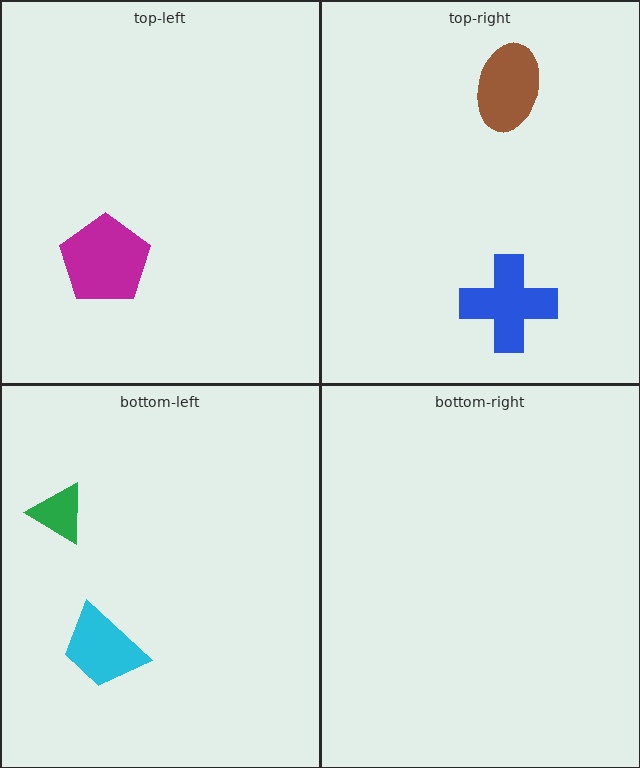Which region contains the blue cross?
The top-right region.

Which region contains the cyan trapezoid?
The bottom-left region.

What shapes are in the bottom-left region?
The cyan trapezoid, the green triangle.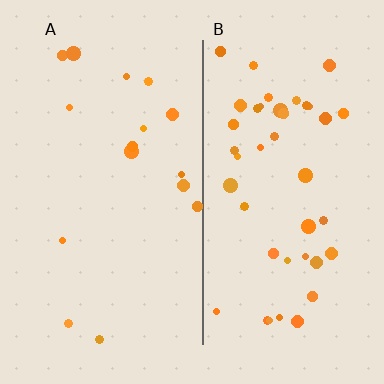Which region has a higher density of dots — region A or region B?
B (the right).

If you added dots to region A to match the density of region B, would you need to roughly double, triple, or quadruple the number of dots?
Approximately triple.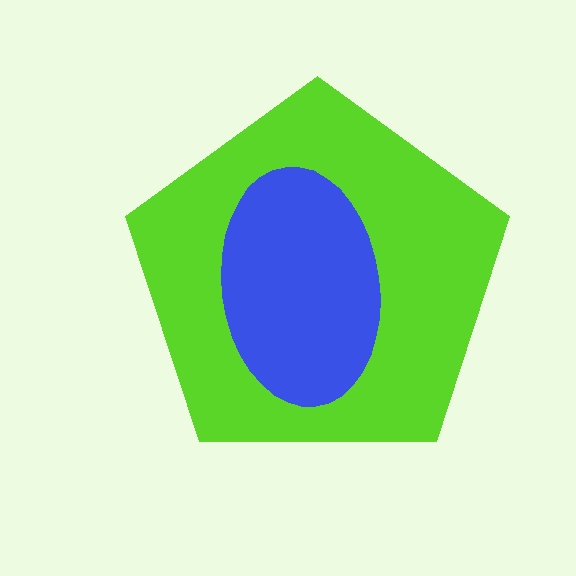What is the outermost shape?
The lime pentagon.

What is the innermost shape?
The blue ellipse.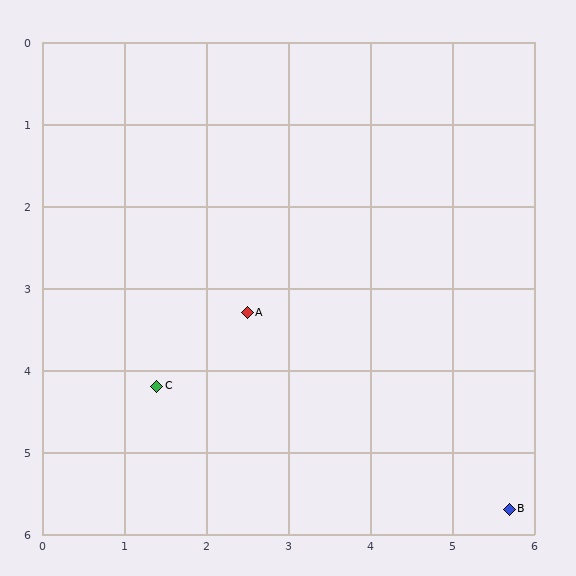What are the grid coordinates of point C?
Point C is at approximately (1.4, 4.2).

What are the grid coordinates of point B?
Point B is at approximately (5.7, 5.7).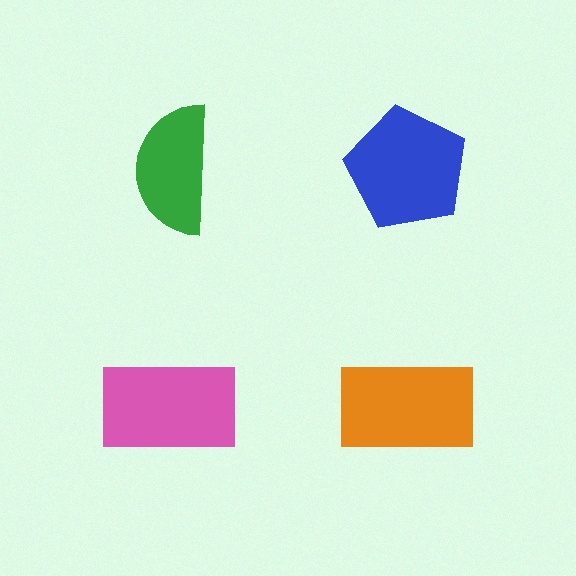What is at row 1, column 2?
A blue pentagon.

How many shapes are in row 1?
2 shapes.